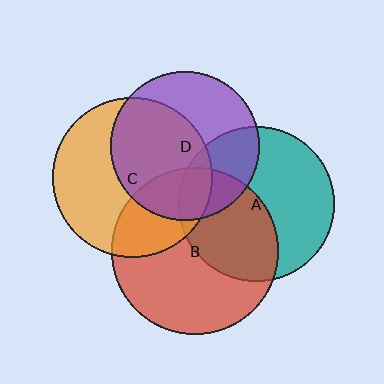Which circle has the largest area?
Circle B (red).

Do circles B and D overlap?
Yes.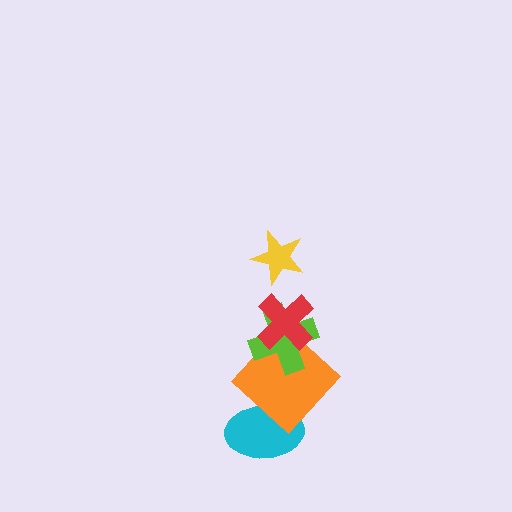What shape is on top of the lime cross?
The red cross is on top of the lime cross.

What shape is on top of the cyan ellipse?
The orange diamond is on top of the cyan ellipse.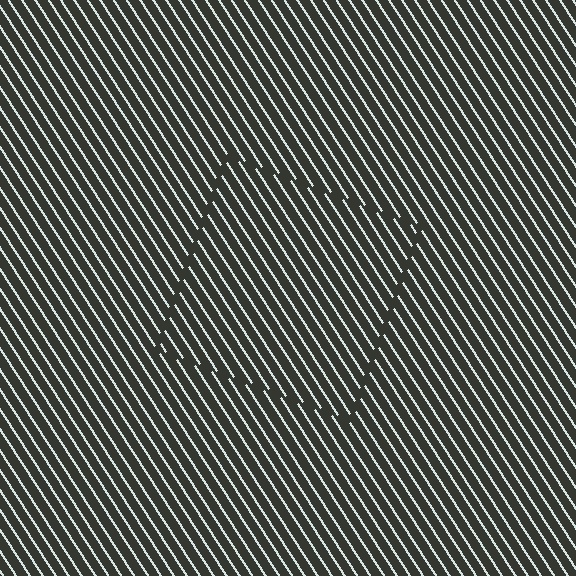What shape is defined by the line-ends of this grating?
An illusory square. The interior of the shape contains the same grating, shifted by half a period — the contour is defined by the phase discontinuity where line-ends from the inner and outer gratings abut.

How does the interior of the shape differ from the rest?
The interior of the shape contains the same grating, shifted by half a period — the contour is defined by the phase discontinuity where line-ends from the inner and outer gratings abut.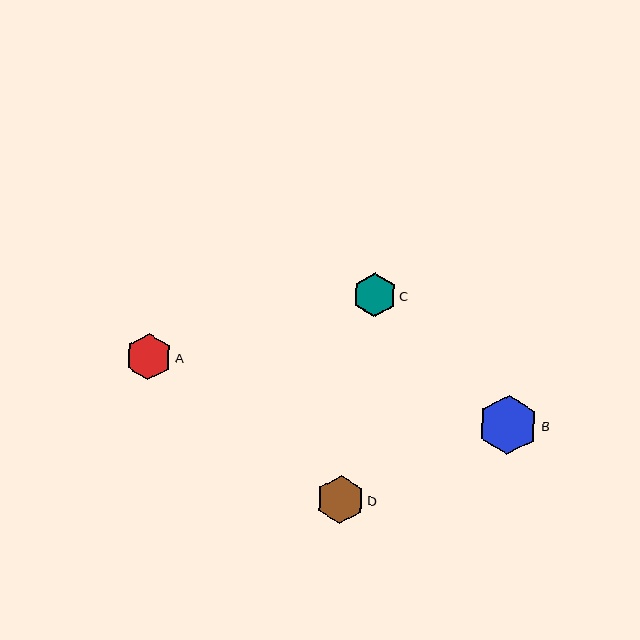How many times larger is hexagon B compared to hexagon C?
Hexagon B is approximately 1.4 times the size of hexagon C.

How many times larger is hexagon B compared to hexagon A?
Hexagon B is approximately 1.3 times the size of hexagon A.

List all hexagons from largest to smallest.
From largest to smallest: B, D, A, C.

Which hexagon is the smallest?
Hexagon C is the smallest with a size of approximately 44 pixels.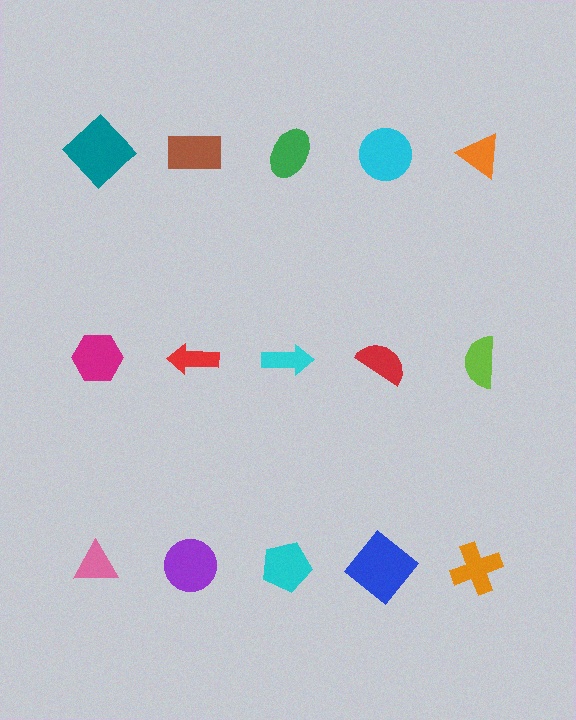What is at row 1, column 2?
A brown rectangle.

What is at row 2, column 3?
A cyan arrow.